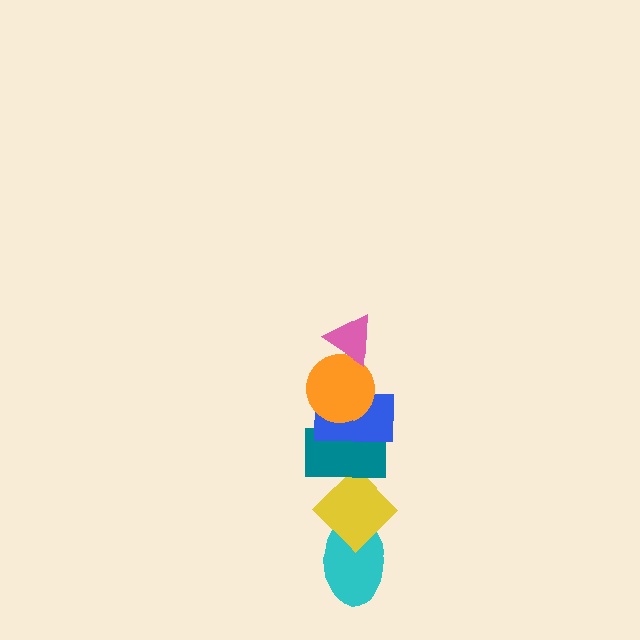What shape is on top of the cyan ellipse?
The yellow diamond is on top of the cyan ellipse.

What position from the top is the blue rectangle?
The blue rectangle is 3rd from the top.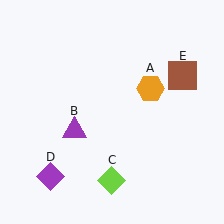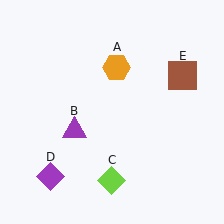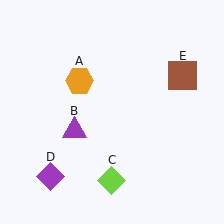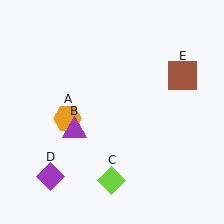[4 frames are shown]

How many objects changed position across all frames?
1 object changed position: orange hexagon (object A).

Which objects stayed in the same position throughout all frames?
Purple triangle (object B) and lime diamond (object C) and purple diamond (object D) and brown square (object E) remained stationary.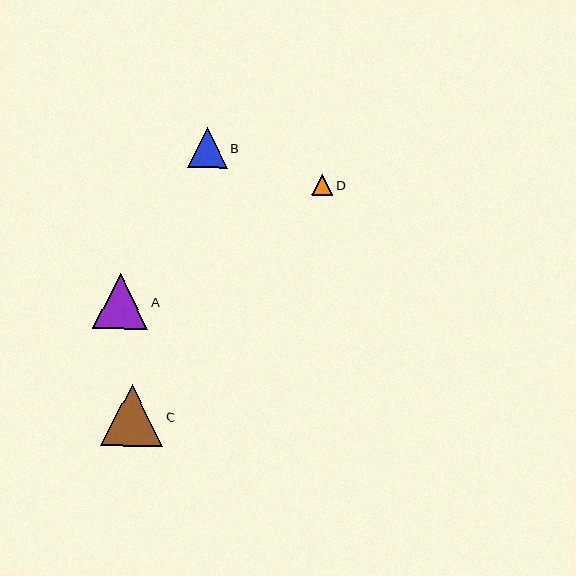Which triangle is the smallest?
Triangle D is the smallest with a size of approximately 21 pixels.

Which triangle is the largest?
Triangle C is the largest with a size of approximately 62 pixels.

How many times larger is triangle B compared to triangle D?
Triangle B is approximately 1.9 times the size of triangle D.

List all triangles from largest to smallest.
From largest to smallest: C, A, B, D.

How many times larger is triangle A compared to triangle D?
Triangle A is approximately 2.6 times the size of triangle D.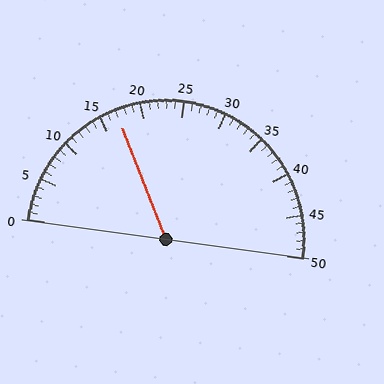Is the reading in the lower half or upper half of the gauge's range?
The reading is in the lower half of the range (0 to 50).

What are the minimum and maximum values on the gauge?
The gauge ranges from 0 to 50.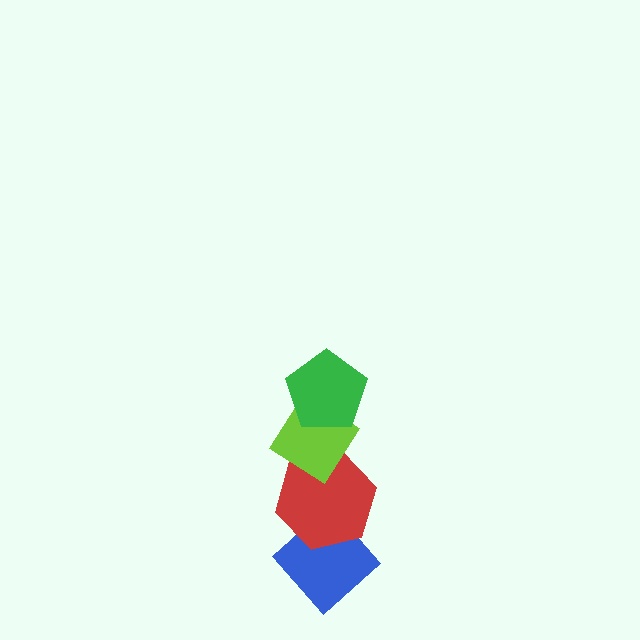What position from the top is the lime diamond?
The lime diamond is 2nd from the top.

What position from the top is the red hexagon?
The red hexagon is 3rd from the top.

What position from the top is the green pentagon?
The green pentagon is 1st from the top.